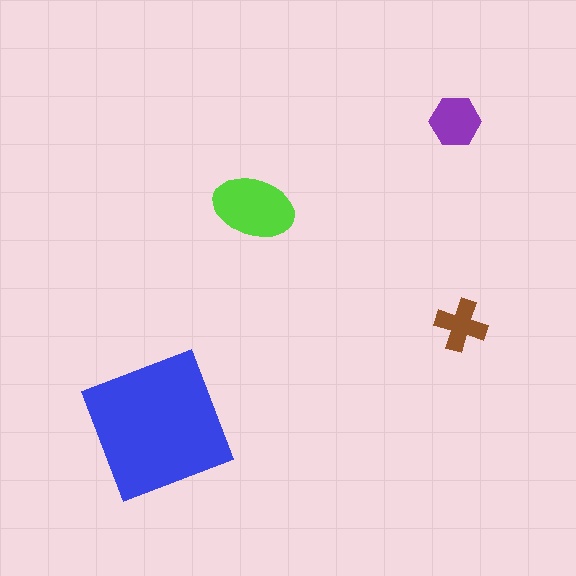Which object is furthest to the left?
The blue square is leftmost.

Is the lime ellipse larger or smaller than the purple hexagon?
Larger.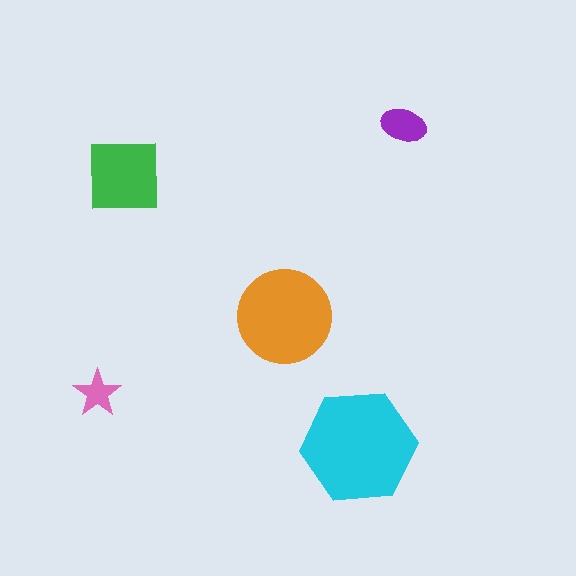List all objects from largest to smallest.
The cyan hexagon, the orange circle, the green square, the purple ellipse, the pink star.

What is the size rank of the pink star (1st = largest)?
5th.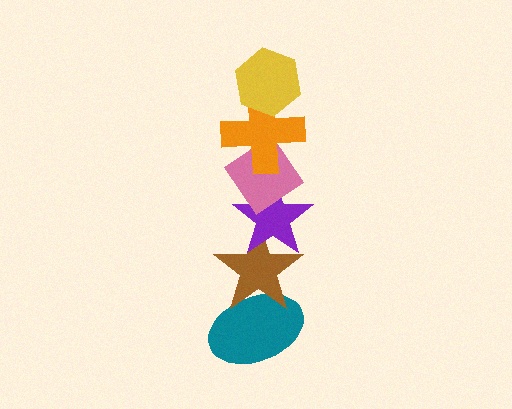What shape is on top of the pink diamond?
The orange cross is on top of the pink diamond.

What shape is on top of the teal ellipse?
The brown star is on top of the teal ellipse.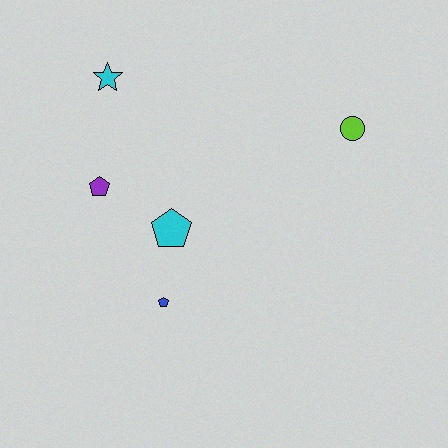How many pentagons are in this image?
There are 3 pentagons.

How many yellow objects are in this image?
There are no yellow objects.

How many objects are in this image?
There are 5 objects.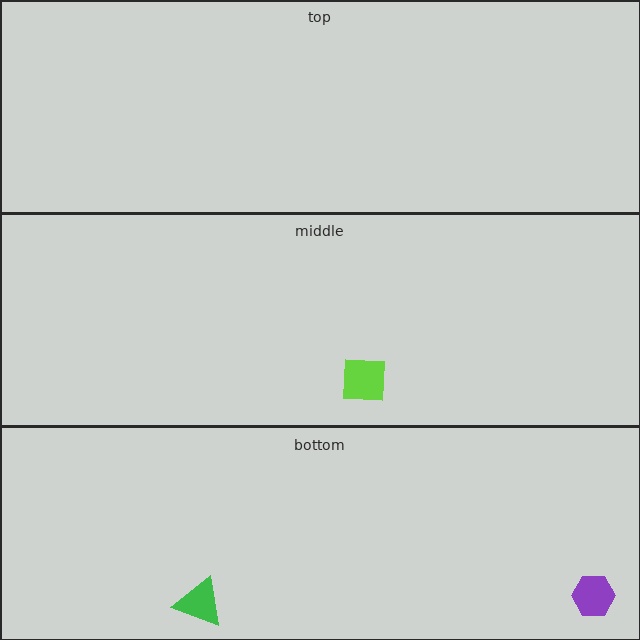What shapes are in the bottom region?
The purple hexagon, the green triangle.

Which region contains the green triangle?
The bottom region.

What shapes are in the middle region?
The lime square.